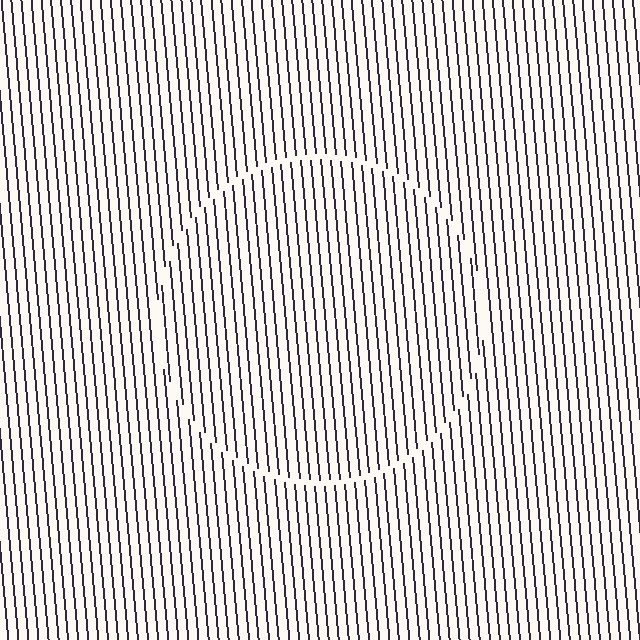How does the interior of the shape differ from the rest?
The interior of the shape contains the same grating, shifted by half a period — the contour is defined by the phase discontinuity where line-ends from the inner and outer gratings abut.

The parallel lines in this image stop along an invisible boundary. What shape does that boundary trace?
An illusory circle. The interior of the shape contains the same grating, shifted by half a period — the contour is defined by the phase discontinuity where line-ends from the inner and outer gratings abut.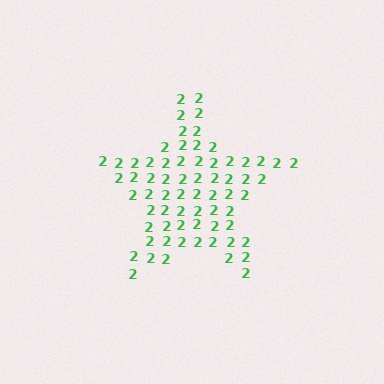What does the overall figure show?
The overall figure shows a star.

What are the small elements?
The small elements are digit 2's.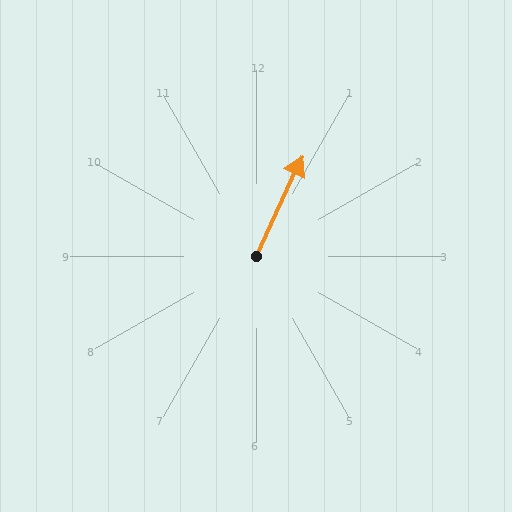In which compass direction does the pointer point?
Northeast.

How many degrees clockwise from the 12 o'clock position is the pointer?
Approximately 25 degrees.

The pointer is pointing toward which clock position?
Roughly 1 o'clock.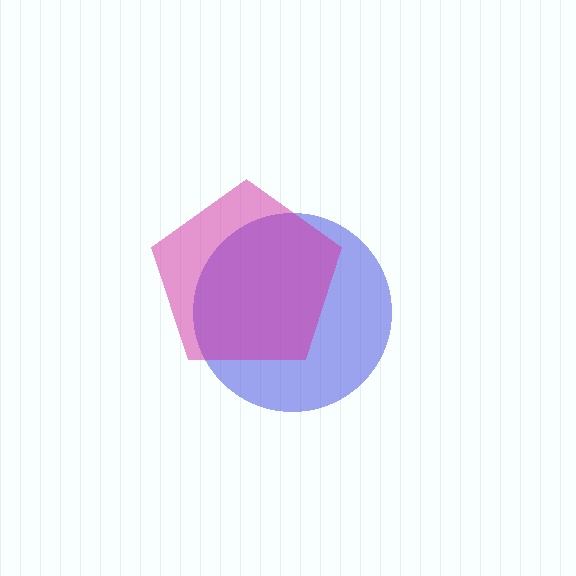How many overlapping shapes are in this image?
There are 2 overlapping shapes in the image.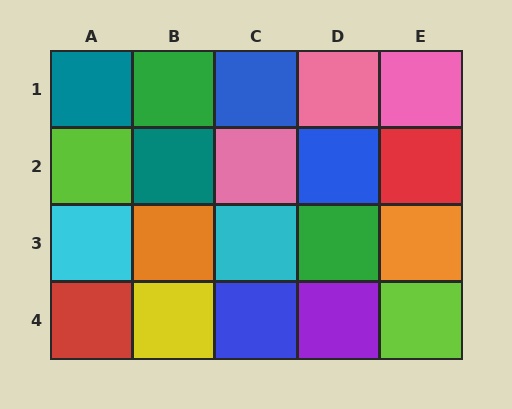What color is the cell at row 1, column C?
Blue.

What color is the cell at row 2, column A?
Lime.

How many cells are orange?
2 cells are orange.